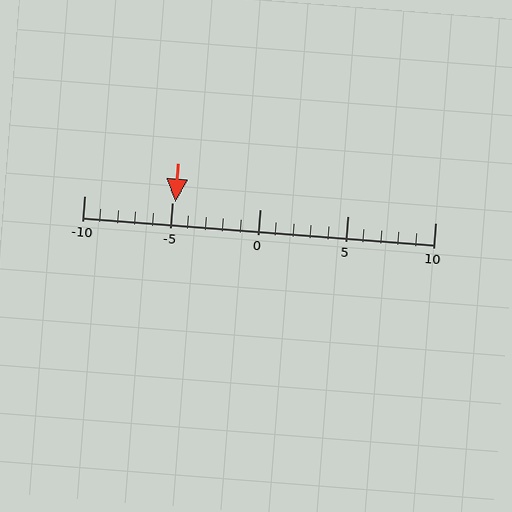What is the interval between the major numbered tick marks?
The major tick marks are spaced 5 units apart.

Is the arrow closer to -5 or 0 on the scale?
The arrow is closer to -5.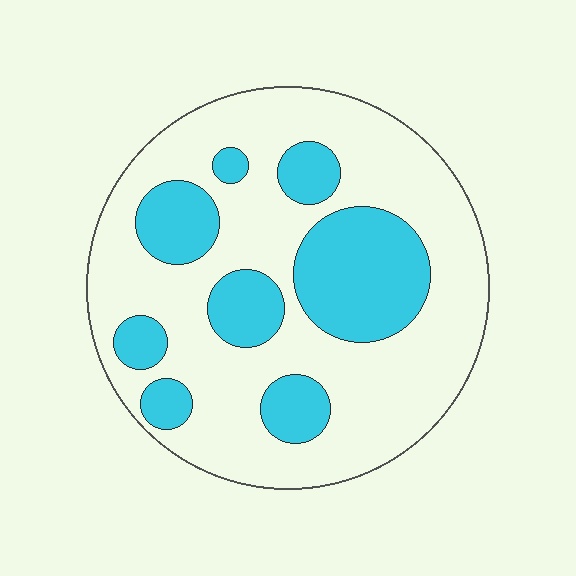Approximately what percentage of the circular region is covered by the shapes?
Approximately 30%.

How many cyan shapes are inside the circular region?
8.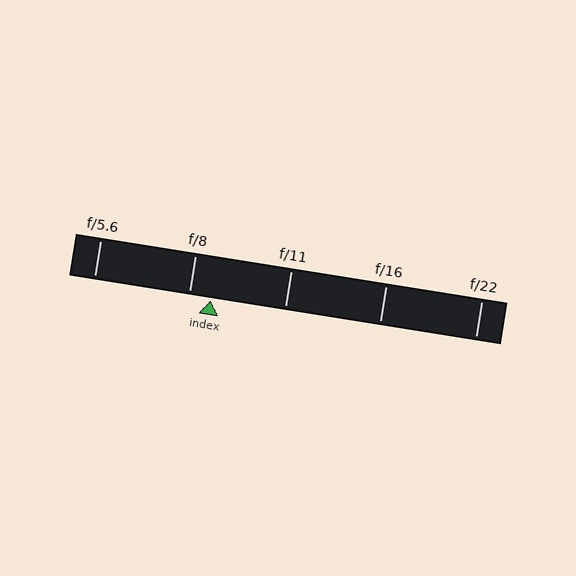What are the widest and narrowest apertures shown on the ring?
The widest aperture shown is f/5.6 and the narrowest is f/22.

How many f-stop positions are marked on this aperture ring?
There are 5 f-stop positions marked.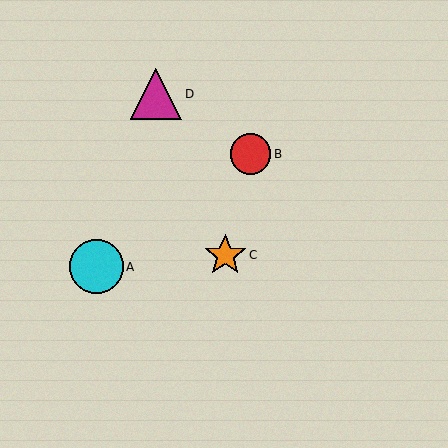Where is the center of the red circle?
The center of the red circle is at (251, 154).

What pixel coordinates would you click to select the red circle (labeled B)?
Click at (251, 154) to select the red circle B.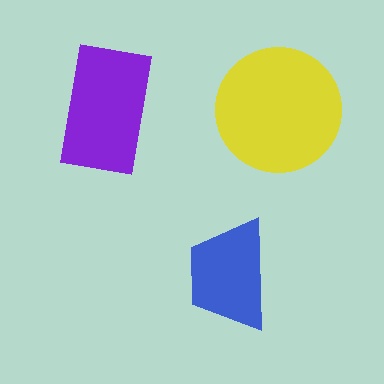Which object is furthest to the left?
The purple rectangle is leftmost.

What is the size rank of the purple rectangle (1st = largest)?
2nd.